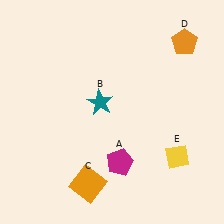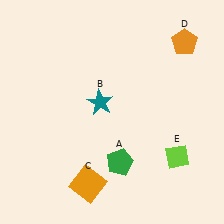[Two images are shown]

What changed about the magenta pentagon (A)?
In Image 1, A is magenta. In Image 2, it changed to green.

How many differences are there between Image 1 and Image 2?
There are 2 differences between the two images.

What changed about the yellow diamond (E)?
In Image 1, E is yellow. In Image 2, it changed to lime.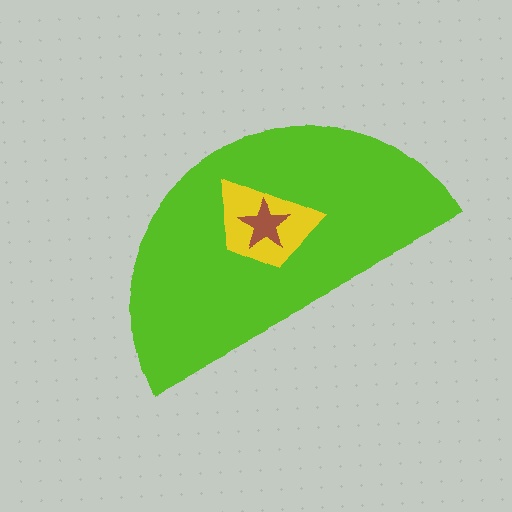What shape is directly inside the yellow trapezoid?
The brown star.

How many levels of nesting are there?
3.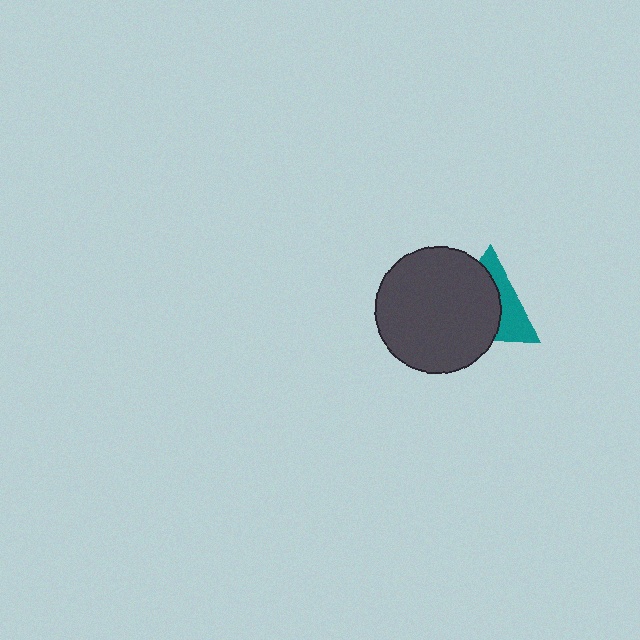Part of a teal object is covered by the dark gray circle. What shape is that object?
It is a triangle.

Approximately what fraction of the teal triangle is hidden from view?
Roughly 62% of the teal triangle is hidden behind the dark gray circle.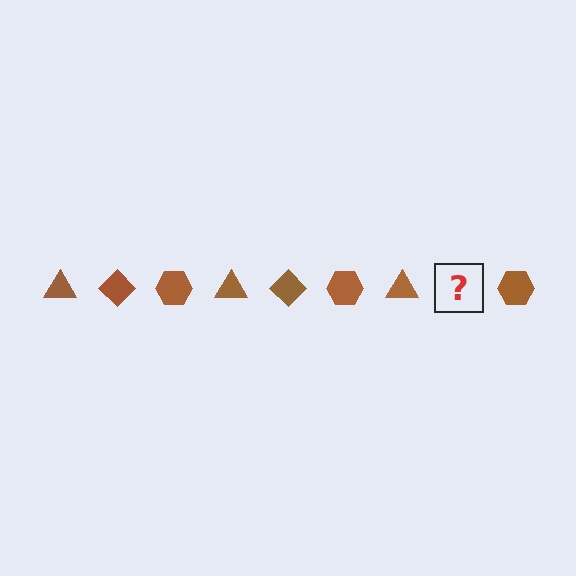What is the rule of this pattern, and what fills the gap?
The rule is that the pattern cycles through triangle, diamond, hexagon shapes in brown. The gap should be filled with a brown diamond.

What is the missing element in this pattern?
The missing element is a brown diamond.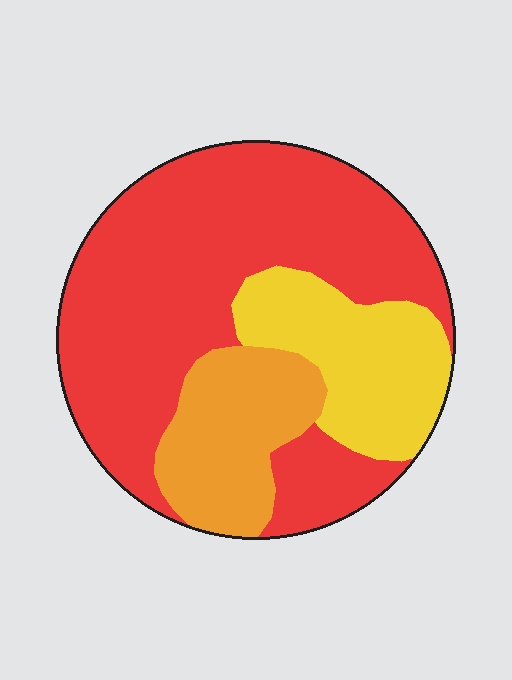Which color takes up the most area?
Red, at roughly 60%.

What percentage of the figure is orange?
Orange covers roughly 20% of the figure.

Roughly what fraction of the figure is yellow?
Yellow covers around 20% of the figure.